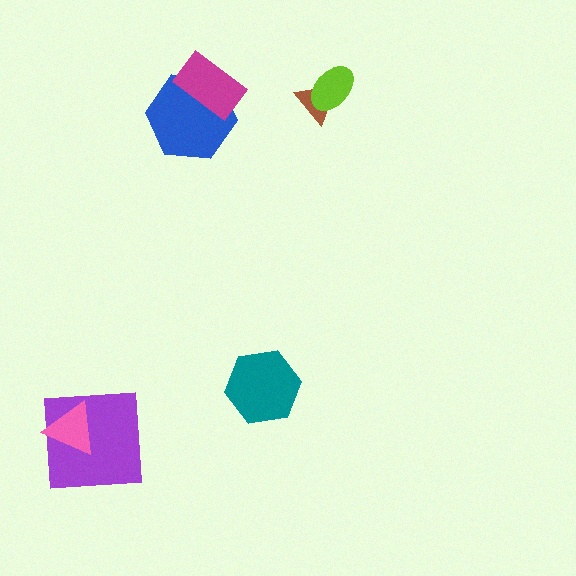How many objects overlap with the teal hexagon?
0 objects overlap with the teal hexagon.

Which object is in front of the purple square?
The pink triangle is in front of the purple square.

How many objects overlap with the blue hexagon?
1 object overlaps with the blue hexagon.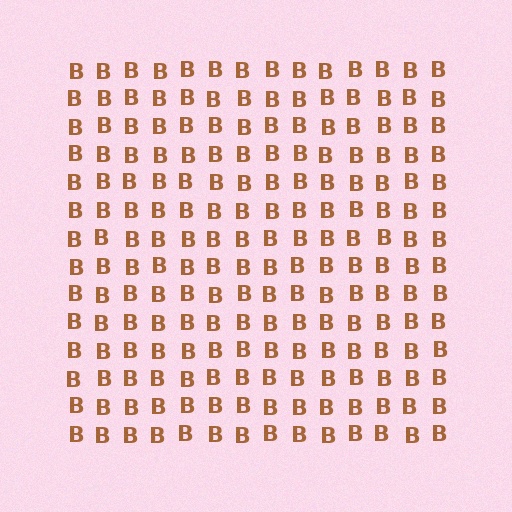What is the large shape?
The large shape is a square.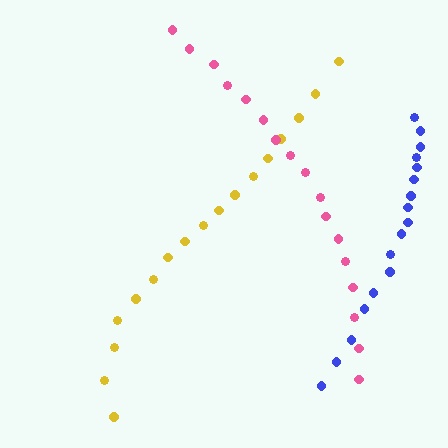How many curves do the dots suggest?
There are 3 distinct paths.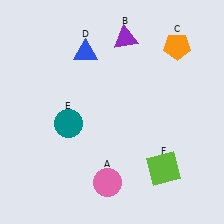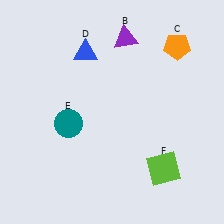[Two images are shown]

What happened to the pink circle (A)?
The pink circle (A) was removed in Image 2. It was in the bottom-left area of Image 1.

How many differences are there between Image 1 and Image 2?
There is 1 difference between the two images.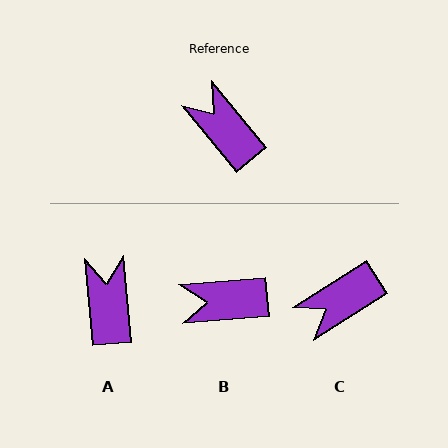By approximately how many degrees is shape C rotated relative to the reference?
Approximately 83 degrees counter-clockwise.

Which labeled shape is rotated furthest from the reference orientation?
C, about 83 degrees away.